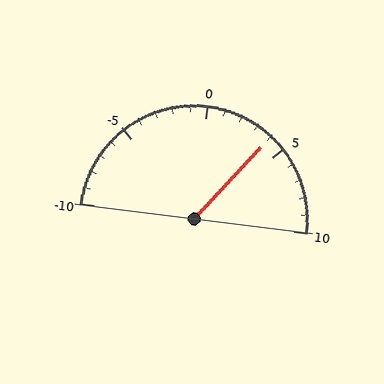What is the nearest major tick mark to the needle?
The nearest major tick mark is 5.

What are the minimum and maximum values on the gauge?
The gauge ranges from -10 to 10.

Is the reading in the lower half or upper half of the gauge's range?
The reading is in the upper half of the range (-10 to 10).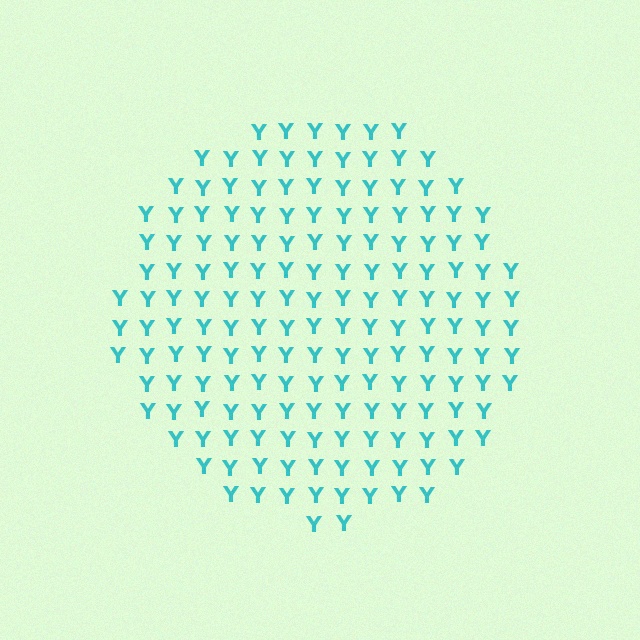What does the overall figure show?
The overall figure shows a circle.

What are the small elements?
The small elements are letter Y's.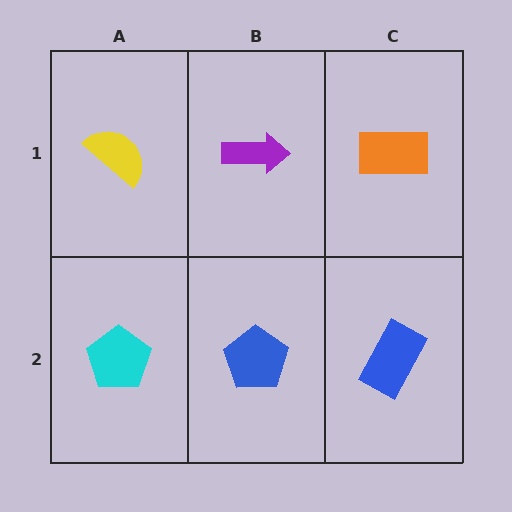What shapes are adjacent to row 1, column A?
A cyan pentagon (row 2, column A), a purple arrow (row 1, column B).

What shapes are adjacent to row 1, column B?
A blue pentagon (row 2, column B), a yellow semicircle (row 1, column A), an orange rectangle (row 1, column C).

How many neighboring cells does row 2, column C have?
2.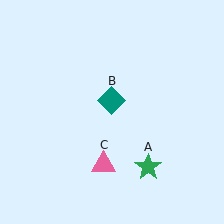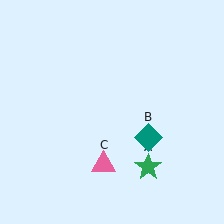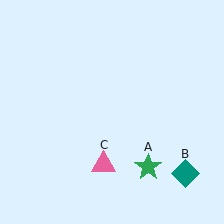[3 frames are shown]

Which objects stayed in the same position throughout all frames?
Green star (object A) and pink triangle (object C) remained stationary.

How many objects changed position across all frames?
1 object changed position: teal diamond (object B).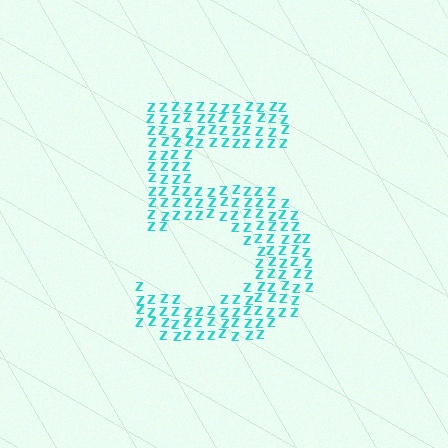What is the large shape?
The large shape is the digit 5.